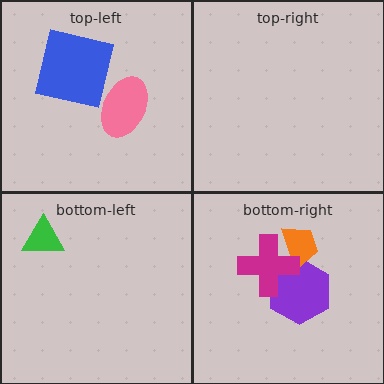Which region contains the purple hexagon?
The bottom-right region.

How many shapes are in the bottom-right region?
3.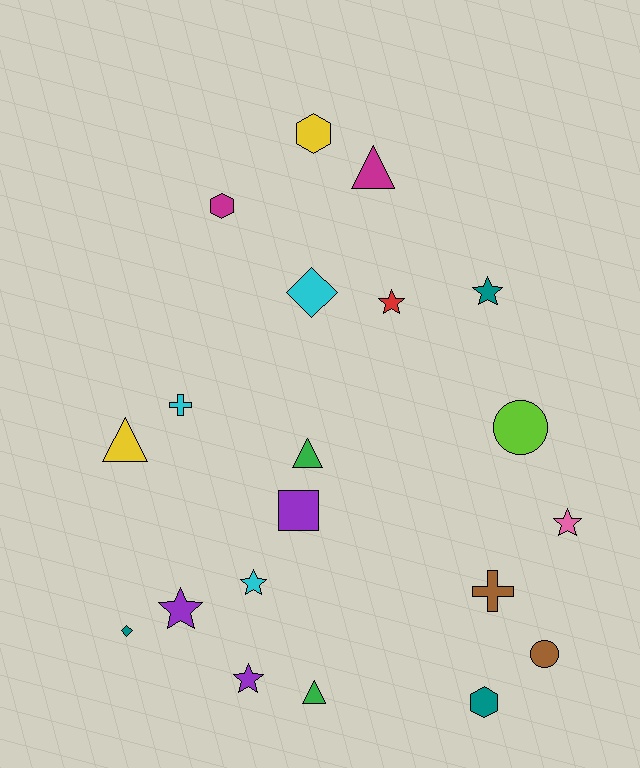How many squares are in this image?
There is 1 square.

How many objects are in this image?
There are 20 objects.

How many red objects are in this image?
There is 1 red object.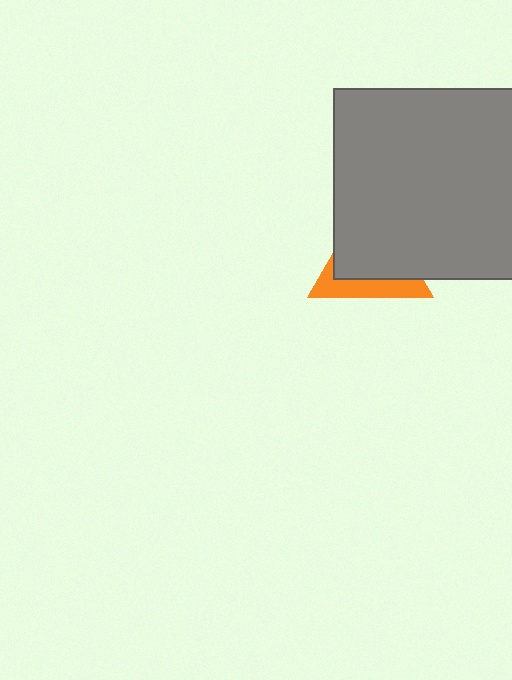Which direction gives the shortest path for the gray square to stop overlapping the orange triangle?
Moving toward the upper-right gives the shortest separation.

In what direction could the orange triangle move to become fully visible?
The orange triangle could move toward the lower-left. That would shift it out from behind the gray square entirely.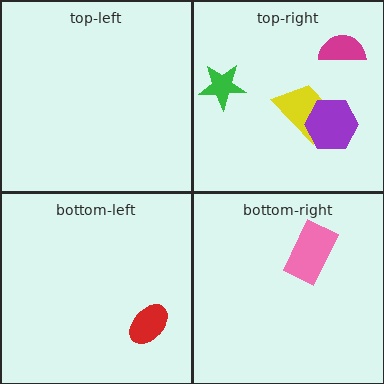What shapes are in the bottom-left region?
The red ellipse.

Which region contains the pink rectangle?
The bottom-right region.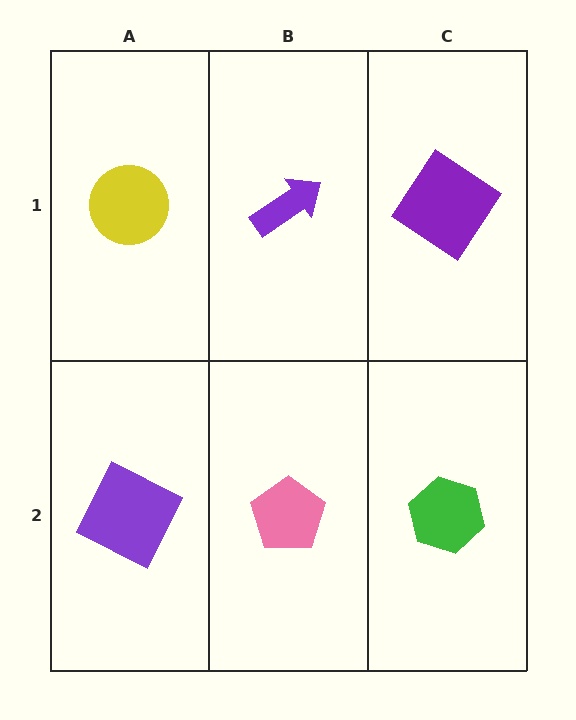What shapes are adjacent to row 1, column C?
A green hexagon (row 2, column C), a purple arrow (row 1, column B).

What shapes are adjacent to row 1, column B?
A pink pentagon (row 2, column B), a yellow circle (row 1, column A), a purple diamond (row 1, column C).